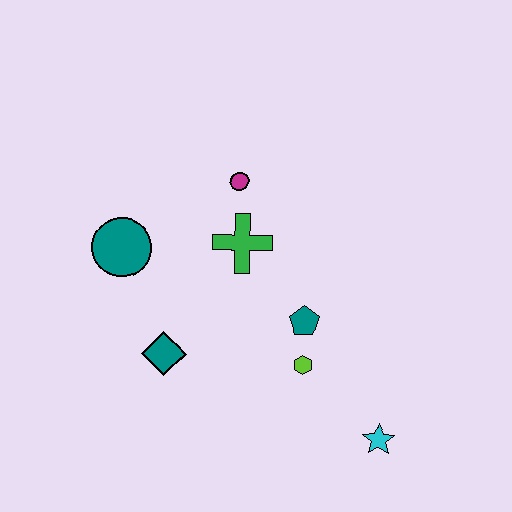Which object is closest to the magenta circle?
The green cross is closest to the magenta circle.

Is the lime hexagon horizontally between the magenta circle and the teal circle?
No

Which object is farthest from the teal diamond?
The cyan star is farthest from the teal diamond.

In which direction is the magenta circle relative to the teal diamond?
The magenta circle is above the teal diamond.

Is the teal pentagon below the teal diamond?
No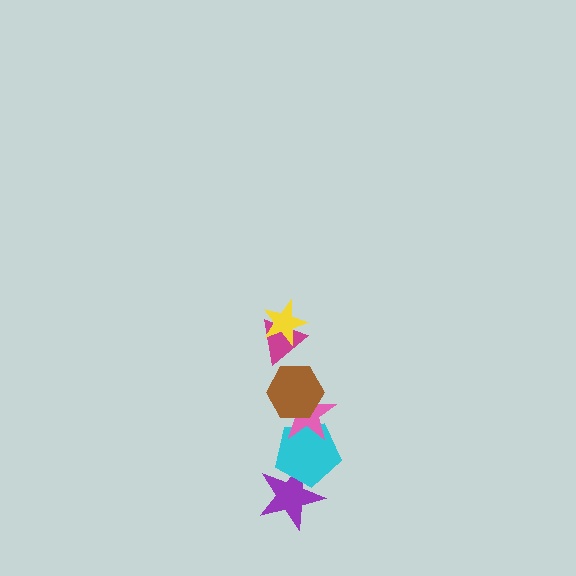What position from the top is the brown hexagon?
The brown hexagon is 3rd from the top.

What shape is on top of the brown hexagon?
The magenta triangle is on top of the brown hexagon.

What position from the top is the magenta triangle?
The magenta triangle is 2nd from the top.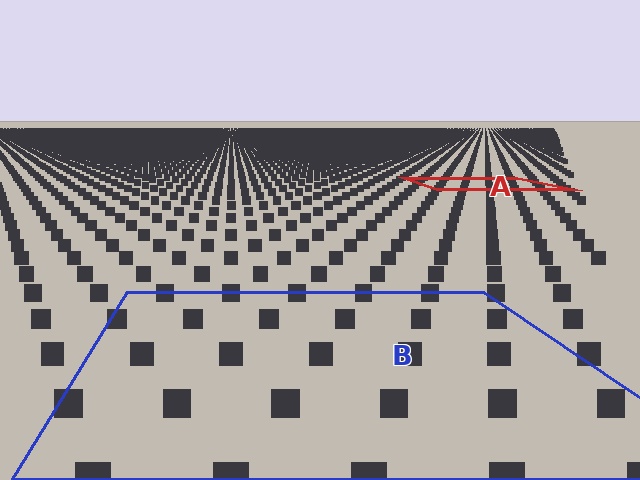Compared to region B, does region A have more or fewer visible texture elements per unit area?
Region A has more texture elements per unit area — they are packed more densely because it is farther away.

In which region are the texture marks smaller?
The texture marks are smaller in region A, because it is farther away.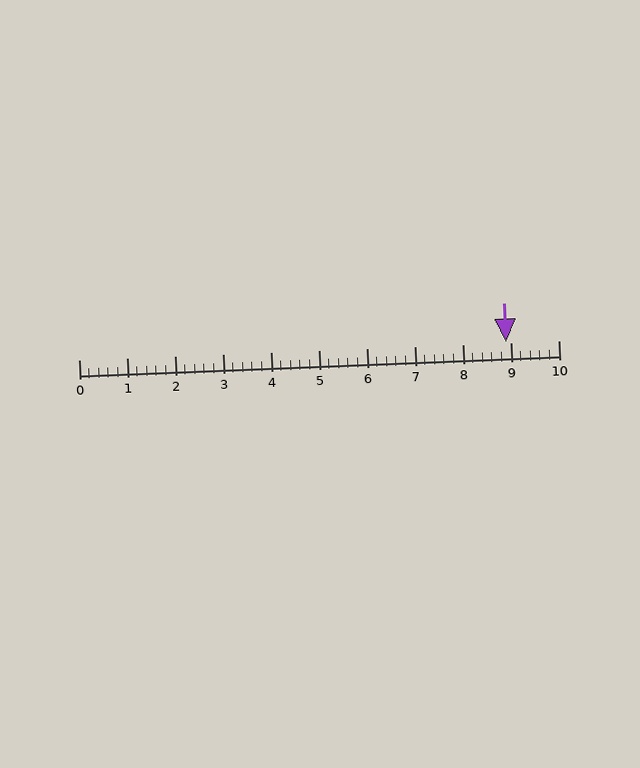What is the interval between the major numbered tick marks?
The major tick marks are spaced 1 units apart.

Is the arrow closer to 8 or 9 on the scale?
The arrow is closer to 9.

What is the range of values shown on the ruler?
The ruler shows values from 0 to 10.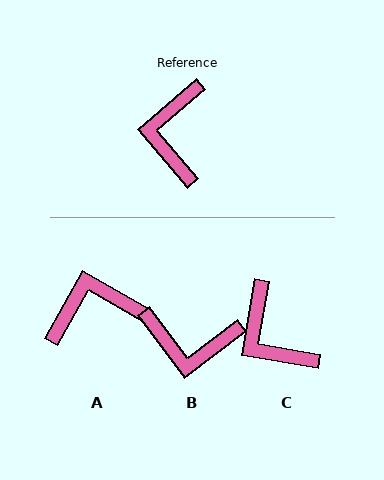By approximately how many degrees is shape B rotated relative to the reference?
Approximately 86 degrees counter-clockwise.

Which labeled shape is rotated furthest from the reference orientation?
B, about 86 degrees away.